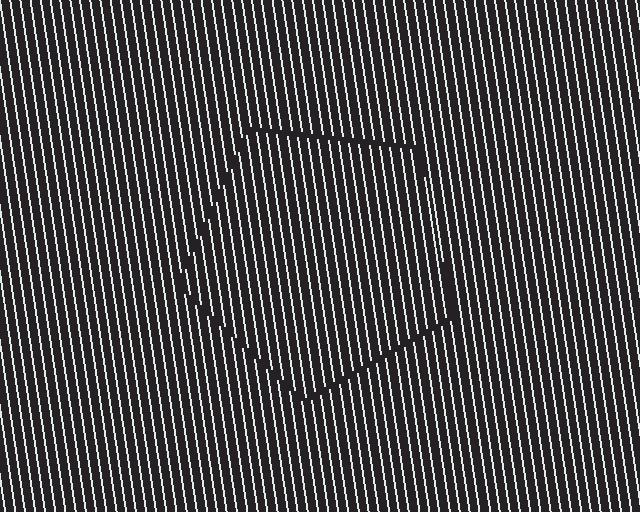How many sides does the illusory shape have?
5 sides — the line-ends trace a pentagon.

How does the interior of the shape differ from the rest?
The interior of the shape contains the same grating, shifted by half a period — the contour is defined by the phase discontinuity where line-ends from the inner and outer gratings abut.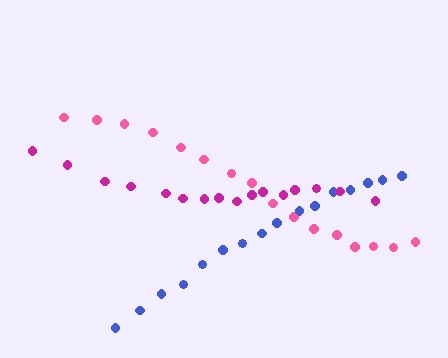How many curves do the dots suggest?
There are 3 distinct paths.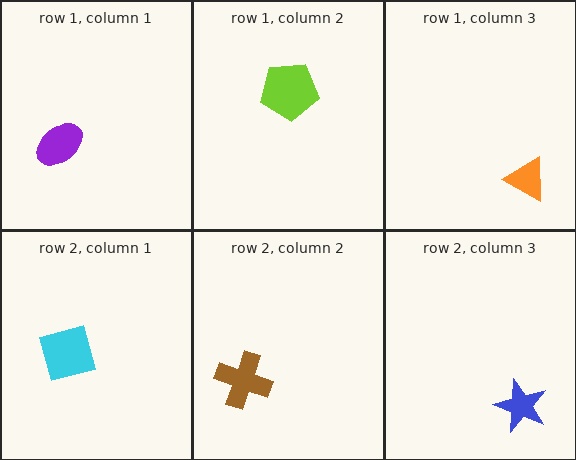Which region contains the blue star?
The row 2, column 3 region.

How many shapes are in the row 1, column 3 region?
1.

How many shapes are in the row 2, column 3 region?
1.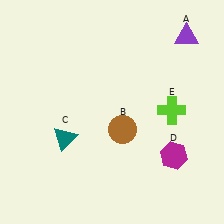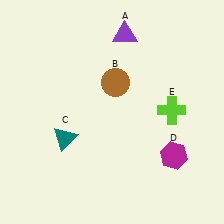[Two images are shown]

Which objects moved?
The objects that moved are: the purple triangle (A), the brown circle (B).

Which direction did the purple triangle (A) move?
The purple triangle (A) moved left.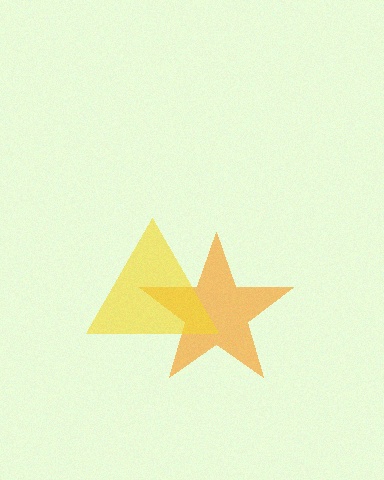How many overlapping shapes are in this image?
There are 2 overlapping shapes in the image.